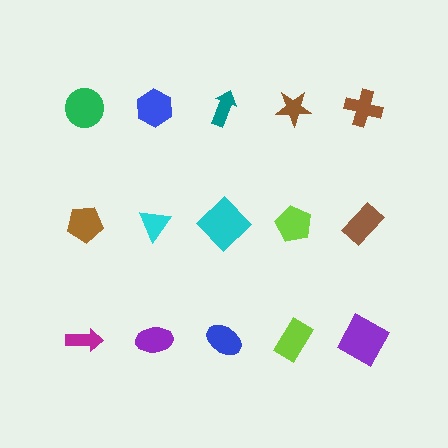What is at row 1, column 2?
A blue hexagon.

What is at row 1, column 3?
A teal arrow.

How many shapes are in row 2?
5 shapes.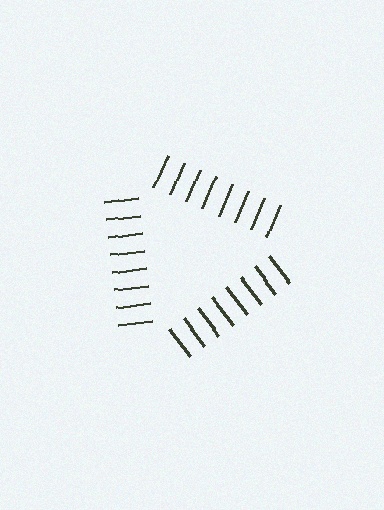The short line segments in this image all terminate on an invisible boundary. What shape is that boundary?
An illusory triangle — the line segments terminate on its edges but no continuous stroke is drawn.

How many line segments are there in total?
24 — 8 along each of the 3 edges.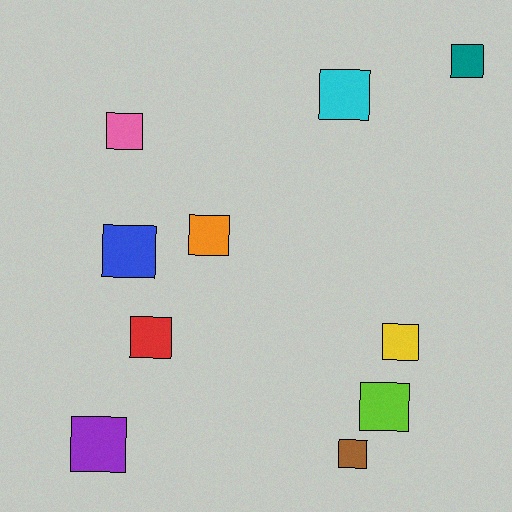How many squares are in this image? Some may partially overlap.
There are 10 squares.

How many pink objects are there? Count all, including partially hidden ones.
There is 1 pink object.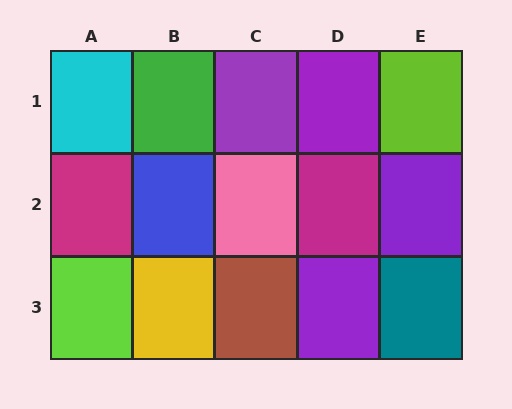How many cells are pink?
1 cell is pink.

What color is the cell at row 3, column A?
Lime.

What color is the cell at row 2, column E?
Purple.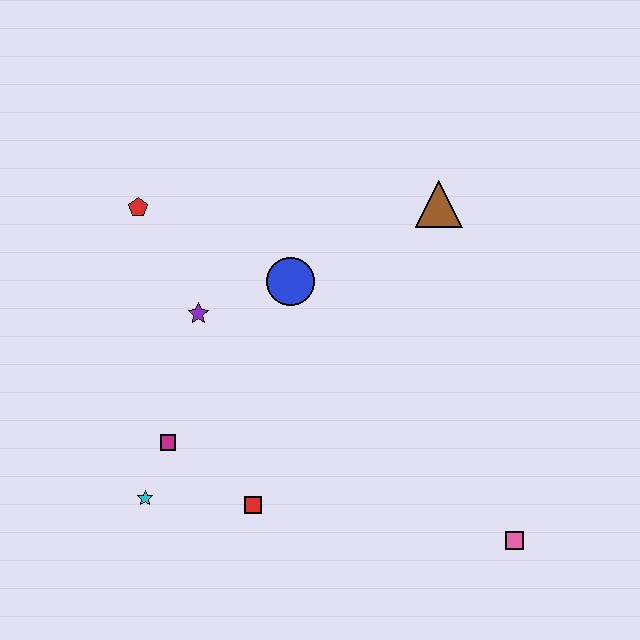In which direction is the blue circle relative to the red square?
The blue circle is above the red square.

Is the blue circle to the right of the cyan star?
Yes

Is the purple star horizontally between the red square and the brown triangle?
No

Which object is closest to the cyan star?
The magenta square is closest to the cyan star.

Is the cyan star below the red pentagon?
Yes